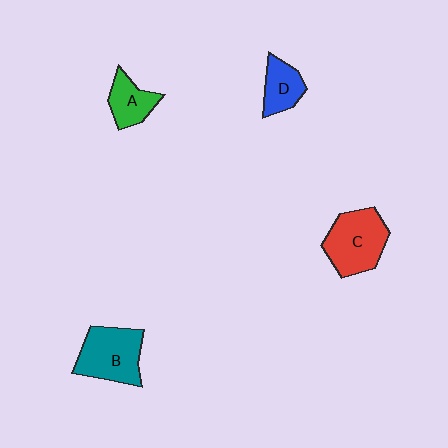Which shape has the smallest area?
Shape D (blue).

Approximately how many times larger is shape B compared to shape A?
Approximately 1.7 times.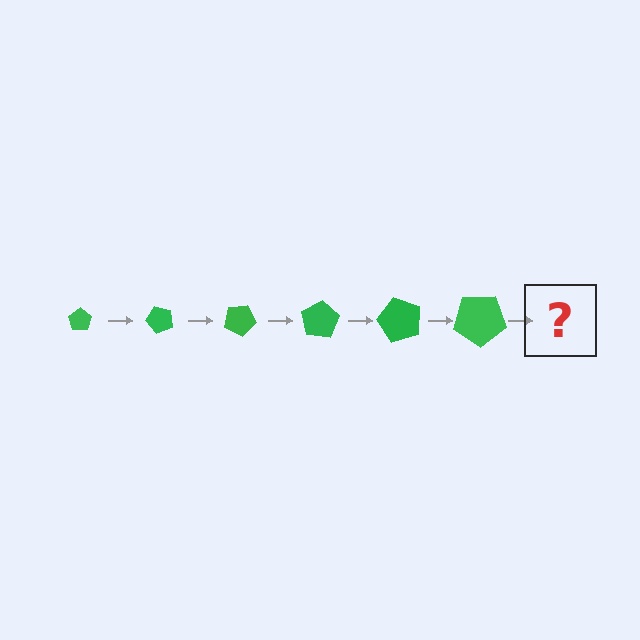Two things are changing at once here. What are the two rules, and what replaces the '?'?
The two rules are that the pentagon grows larger each step and it rotates 50 degrees each step. The '?' should be a pentagon, larger than the previous one and rotated 300 degrees from the start.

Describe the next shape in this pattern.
It should be a pentagon, larger than the previous one and rotated 300 degrees from the start.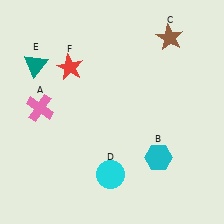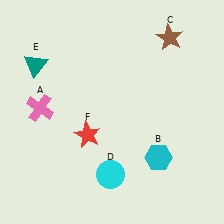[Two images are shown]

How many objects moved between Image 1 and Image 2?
1 object moved between the two images.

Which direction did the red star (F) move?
The red star (F) moved down.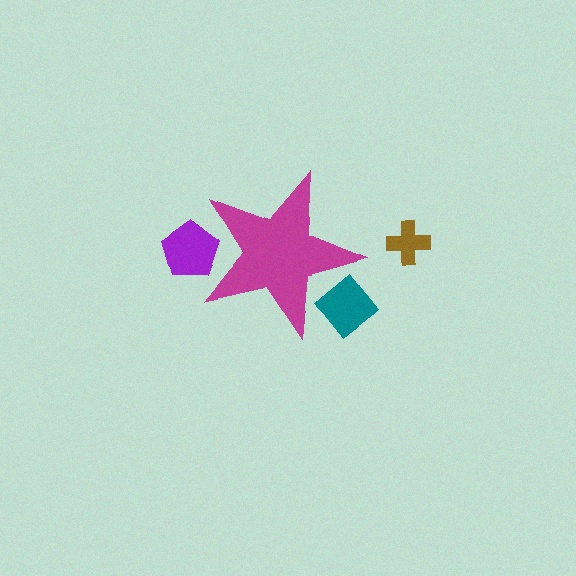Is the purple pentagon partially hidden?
Yes, the purple pentagon is partially hidden behind the magenta star.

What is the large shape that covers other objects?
A magenta star.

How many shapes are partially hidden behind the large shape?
2 shapes are partially hidden.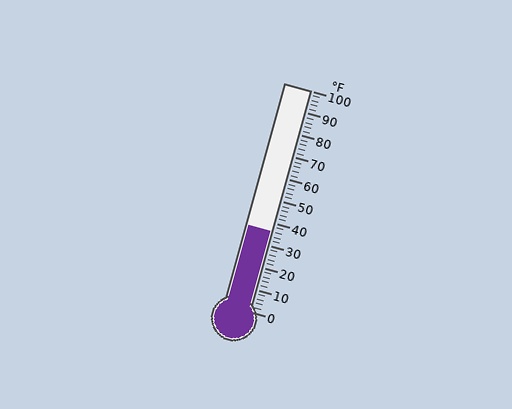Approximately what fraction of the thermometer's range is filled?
The thermometer is filled to approximately 35% of its range.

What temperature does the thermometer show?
The thermometer shows approximately 36°F.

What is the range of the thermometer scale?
The thermometer scale ranges from 0°F to 100°F.